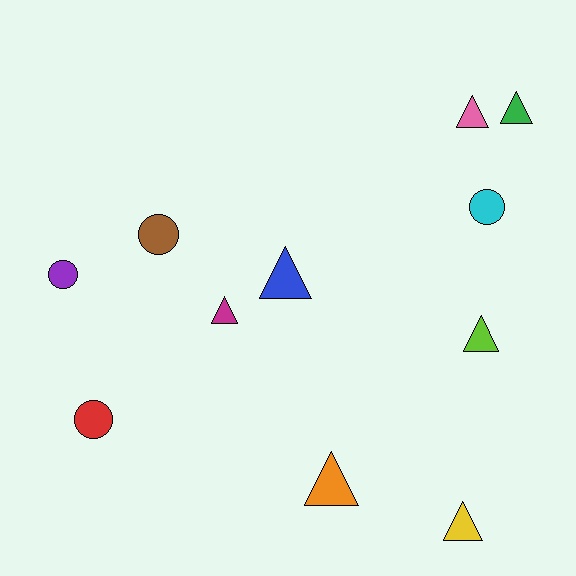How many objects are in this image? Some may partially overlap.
There are 11 objects.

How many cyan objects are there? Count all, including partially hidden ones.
There is 1 cyan object.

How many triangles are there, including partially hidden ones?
There are 7 triangles.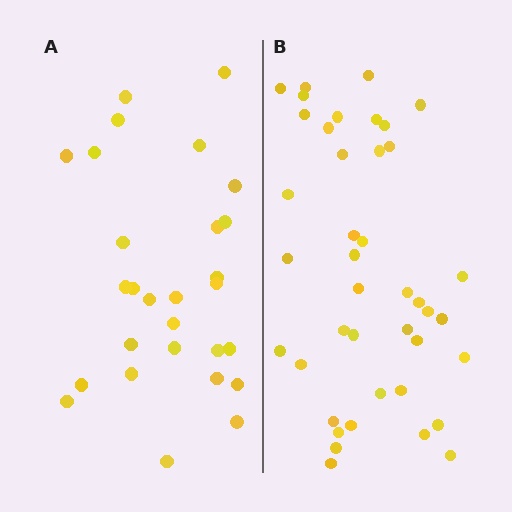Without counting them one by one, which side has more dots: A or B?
Region B (the right region) has more dots.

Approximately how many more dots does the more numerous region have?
Region B has approximately 15 more dots than region A.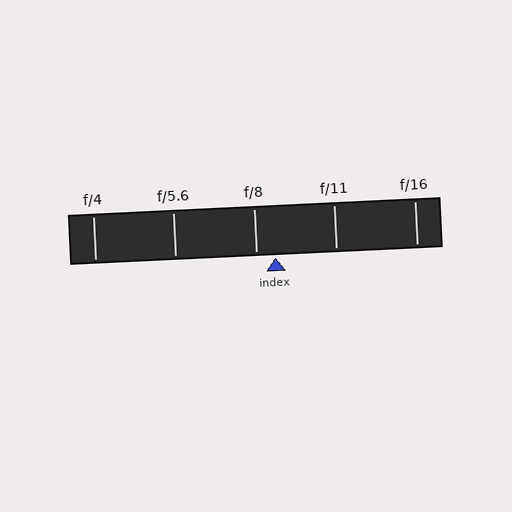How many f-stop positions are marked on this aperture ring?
There are 5 f-stop positions marked.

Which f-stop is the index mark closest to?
The index mark is closest to f/8.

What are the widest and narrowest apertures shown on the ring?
The widest aperture shown is f/4 and the narrowest is f/16.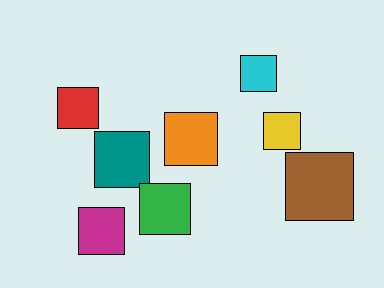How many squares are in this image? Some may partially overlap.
There are 8 squares.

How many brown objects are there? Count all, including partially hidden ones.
There is 1 brown object.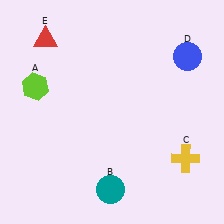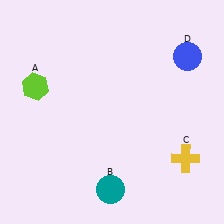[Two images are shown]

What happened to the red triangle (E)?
The red triangle (E) was removed in Image 2. It was in the top-left area of Image 1.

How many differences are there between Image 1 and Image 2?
There is 1 difference between the two images.